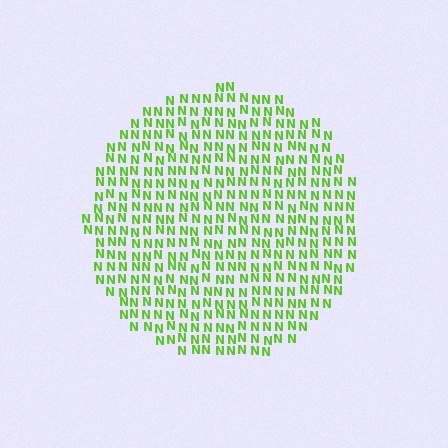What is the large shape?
The large shape is a circle.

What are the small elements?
The small elements are letter N's.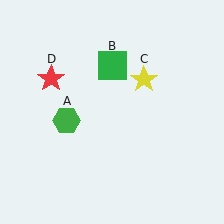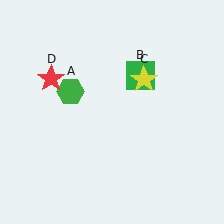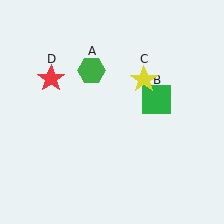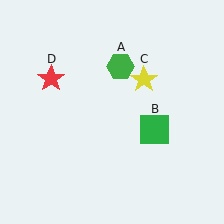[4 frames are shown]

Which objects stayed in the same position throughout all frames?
Yellow star (object C) and red star (object D) remained stationary.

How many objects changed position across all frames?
2 objects changed position: green hexagon (object A), green square (object B).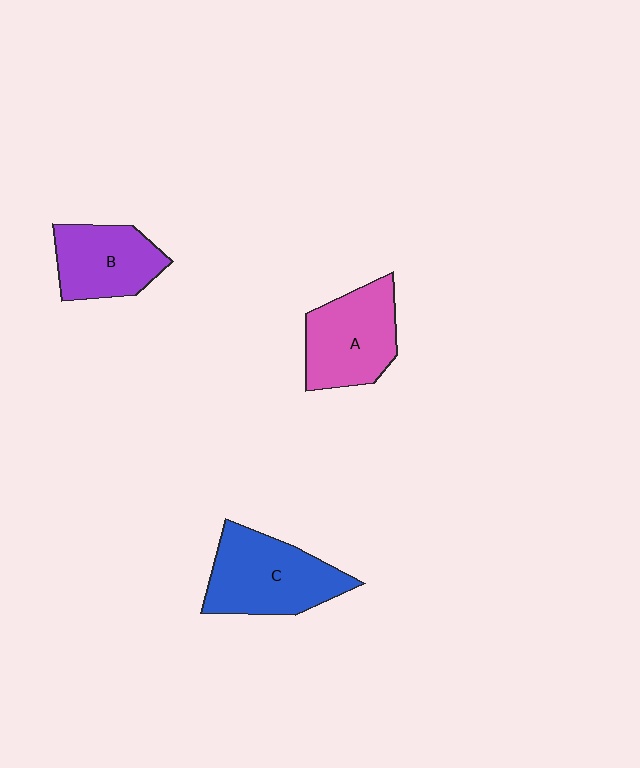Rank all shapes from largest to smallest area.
From largest to smallest: C (blue), A (pink), B (purple).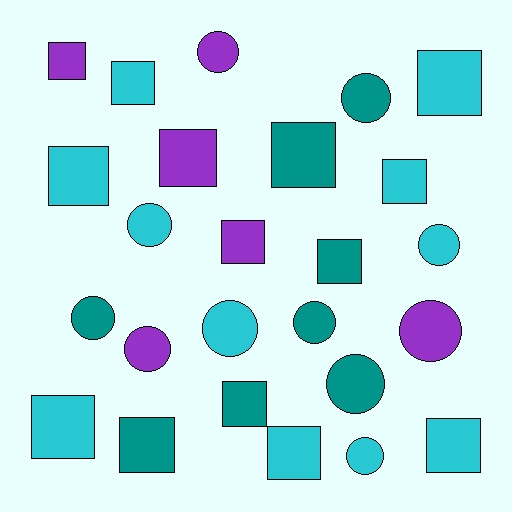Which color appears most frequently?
Cyan, with 11 objects.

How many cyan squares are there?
There are 7 cyan squares.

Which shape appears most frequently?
Square, with 14 objects.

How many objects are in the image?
There are 25 objects.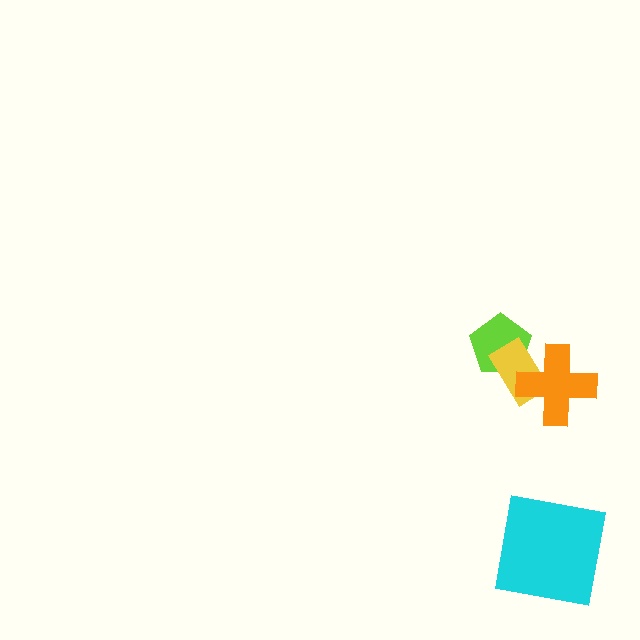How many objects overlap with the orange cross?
1 object overlaps with the orange cross.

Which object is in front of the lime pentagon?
The yellow rectangle is in front of the lime pentagon.